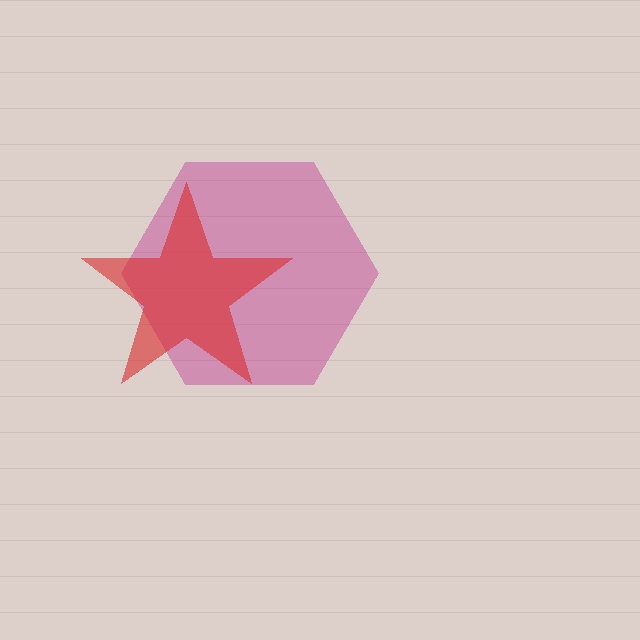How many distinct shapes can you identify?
There are 2 distinct shapes: a magenta hexagon, a red star.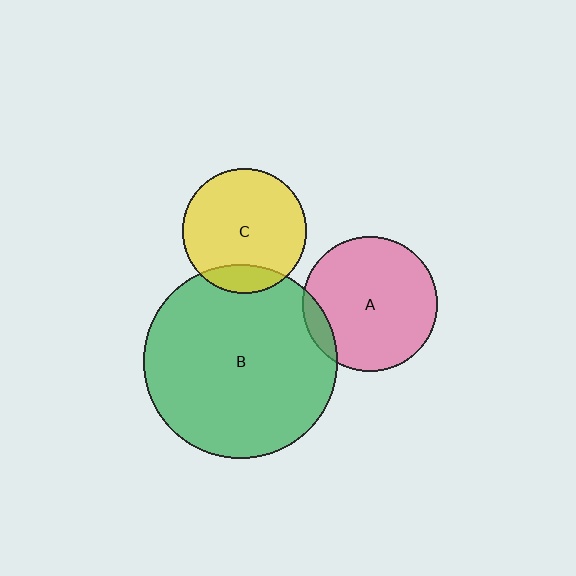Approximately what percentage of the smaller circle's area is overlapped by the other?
Approximately 10%.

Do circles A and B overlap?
Yes.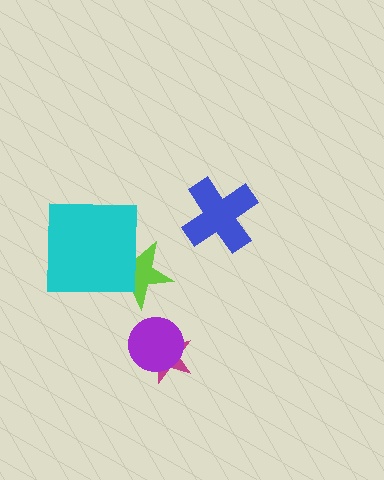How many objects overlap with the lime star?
1 object overlaps with the lime star.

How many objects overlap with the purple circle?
1 object overlaps with the purple circle.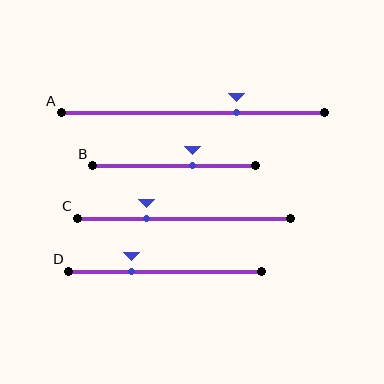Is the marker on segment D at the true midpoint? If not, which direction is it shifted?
No, the marker on segment D is shifted to the left by about 17% of the segment length.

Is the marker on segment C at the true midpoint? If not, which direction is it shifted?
No, the marker on segment C is shifted to the left by about 18% of the segment length.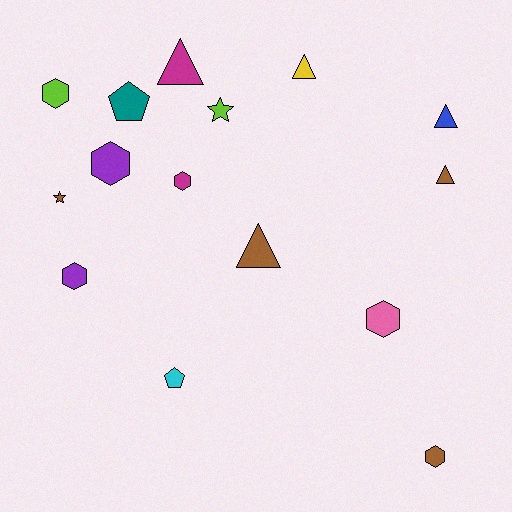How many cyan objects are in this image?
There is 1 cyan object.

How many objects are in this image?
There are 15 objects.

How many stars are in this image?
There are 2 stars.